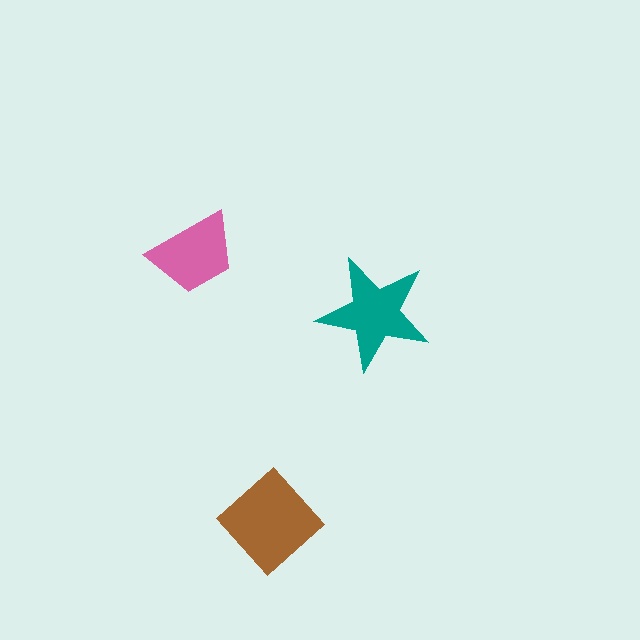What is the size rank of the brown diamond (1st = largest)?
1st.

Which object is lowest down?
The brown diamond is bottommost.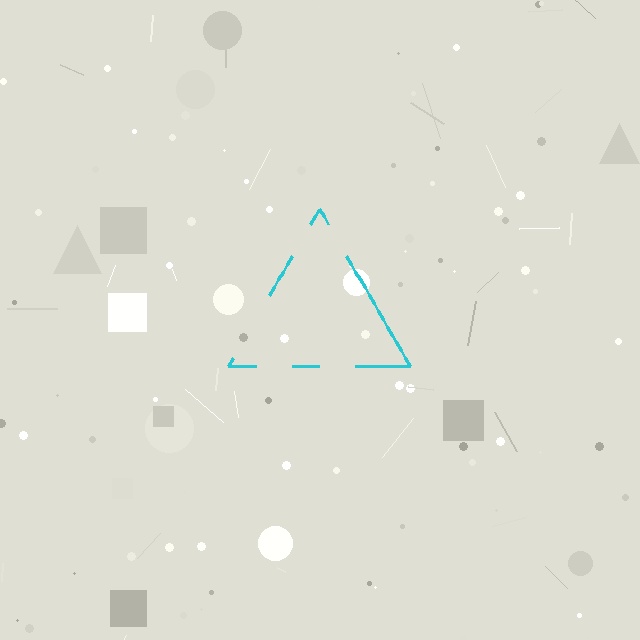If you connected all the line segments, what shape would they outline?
They would outline a triangle.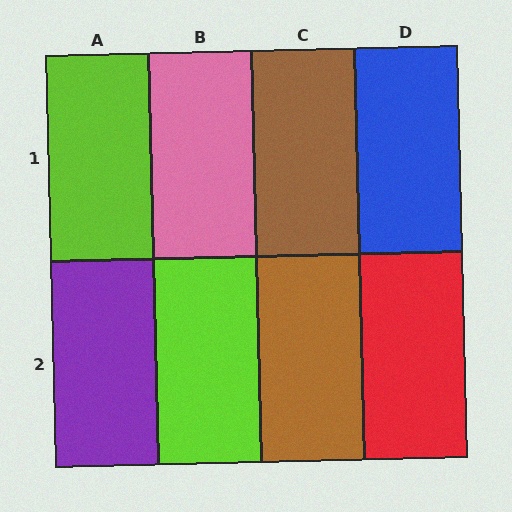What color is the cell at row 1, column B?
Pink.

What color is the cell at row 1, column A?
Lime.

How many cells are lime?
2 cells are lime.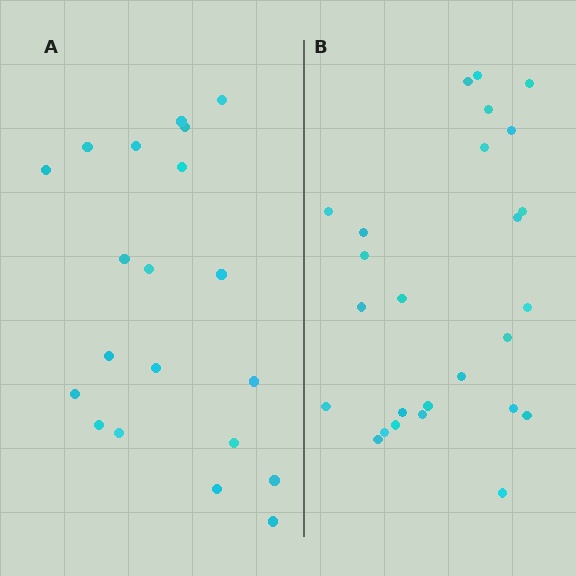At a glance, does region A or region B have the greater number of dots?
Region B (the right region) has more dots.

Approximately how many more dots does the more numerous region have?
Region B has about 6 more dots than region A.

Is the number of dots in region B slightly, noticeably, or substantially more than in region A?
Region B has noticeably more, but not dramatically so. The ratio is roughly 1.3 to 1.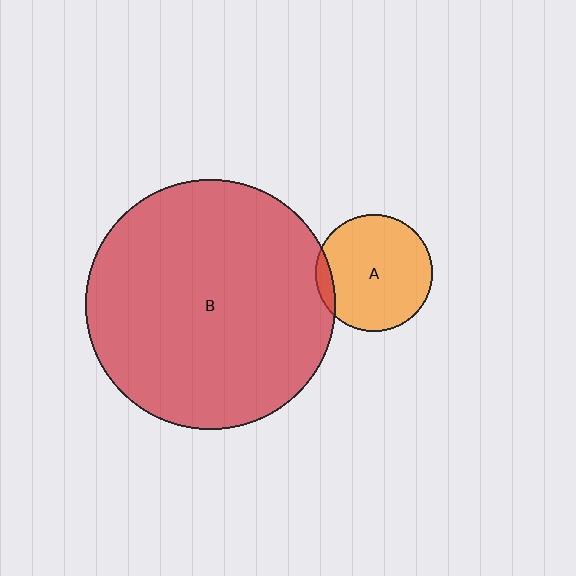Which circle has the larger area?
Circle B (red).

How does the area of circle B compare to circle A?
Approximately 4.5 times.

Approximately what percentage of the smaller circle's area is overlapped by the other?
Approximately 5%.